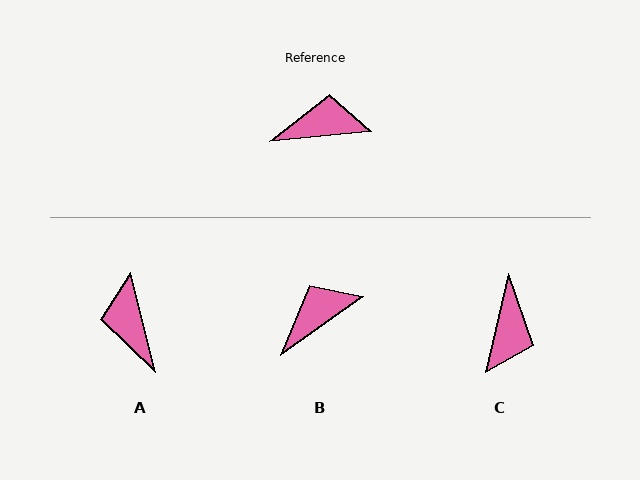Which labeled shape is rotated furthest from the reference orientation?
C, about 109 degrees away.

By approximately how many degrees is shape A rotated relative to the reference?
Approximately 98 degrees counter-clockwise.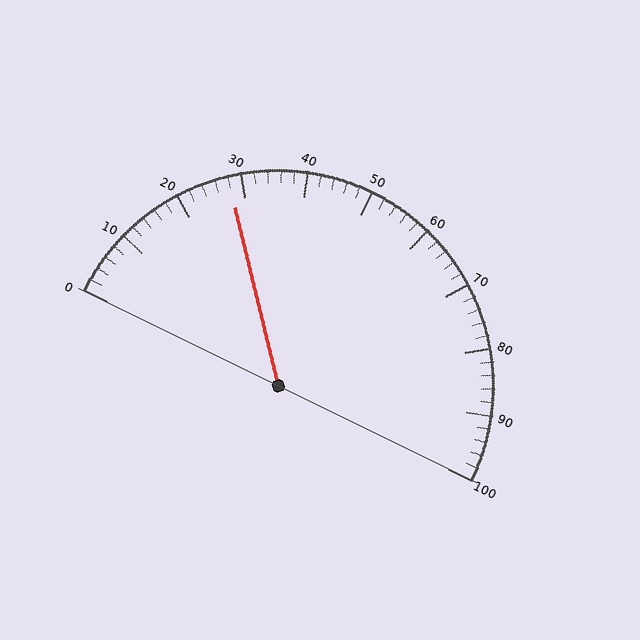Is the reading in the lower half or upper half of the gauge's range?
The reading is in the lower half of the range (0 to 100).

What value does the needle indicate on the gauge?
The needle indicates approximately 28.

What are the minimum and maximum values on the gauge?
The gauge ranges from 0 to 100.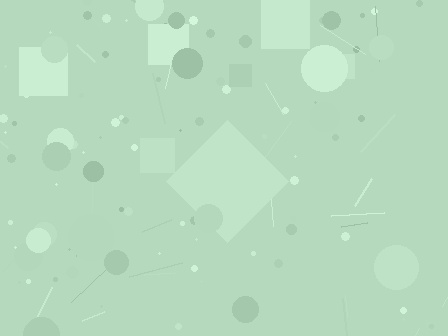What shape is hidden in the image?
A diamond is hidden in the image.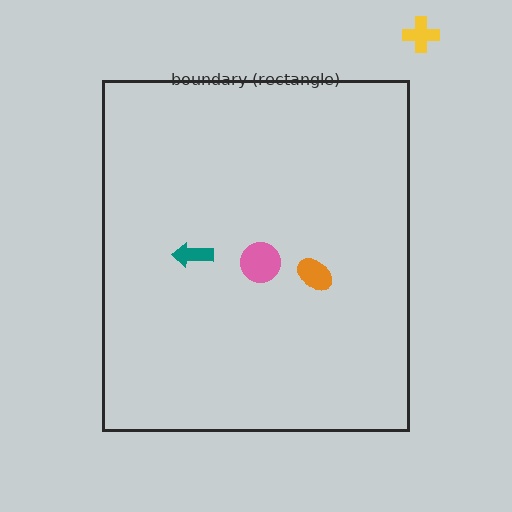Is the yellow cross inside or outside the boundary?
Outside.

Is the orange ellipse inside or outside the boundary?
Inside.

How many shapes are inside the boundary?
3 inside, 1 outside.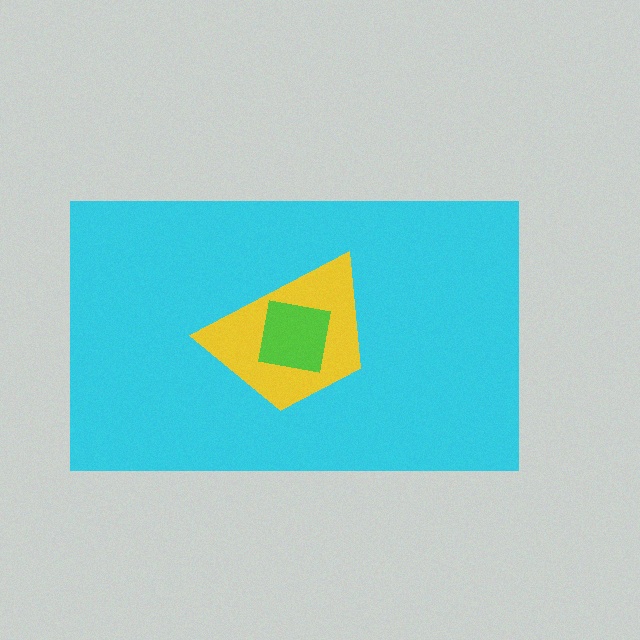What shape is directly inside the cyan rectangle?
The yellow trapezoid.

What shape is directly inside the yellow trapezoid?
The lime square.